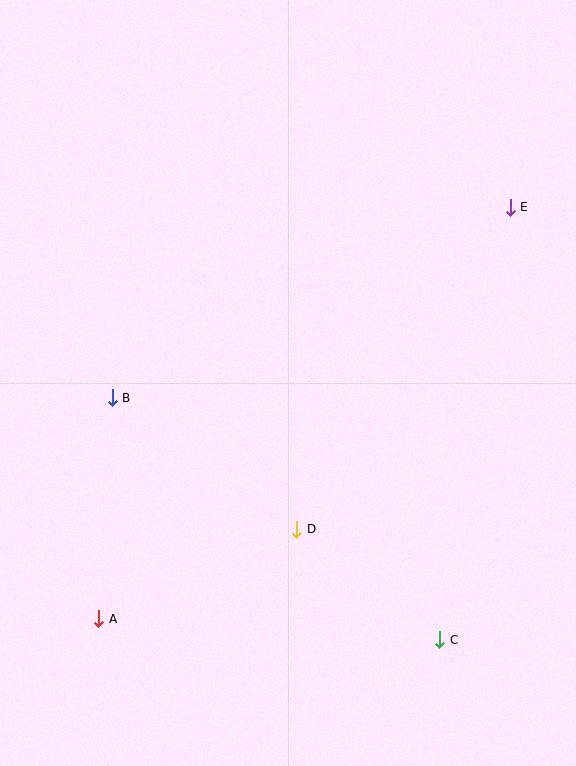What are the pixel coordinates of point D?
Point D is at (297, 529).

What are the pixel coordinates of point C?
Point C is at (440, 640).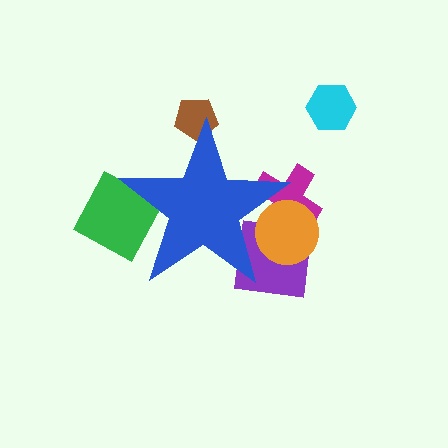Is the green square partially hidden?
Yes, the green square is partially hidden behind the blue star.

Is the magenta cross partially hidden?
Yes, the magenta cross is partially hidden behind the blue star.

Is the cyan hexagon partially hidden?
No, the cyan hexagon is fully visible.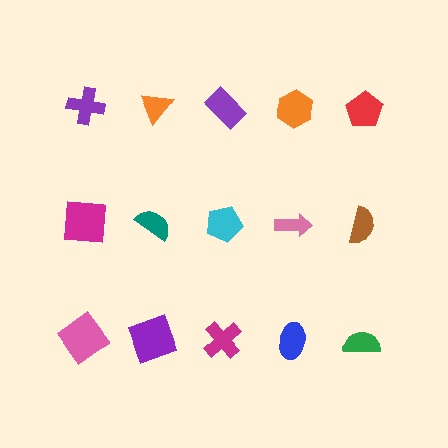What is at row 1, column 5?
A red pentagon.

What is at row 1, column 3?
A purple rectangle.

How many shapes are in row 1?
5 shapes.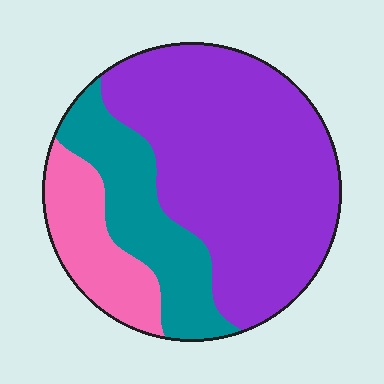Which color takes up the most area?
Purple, at roughly 60%.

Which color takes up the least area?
Pink, at roughly 15%.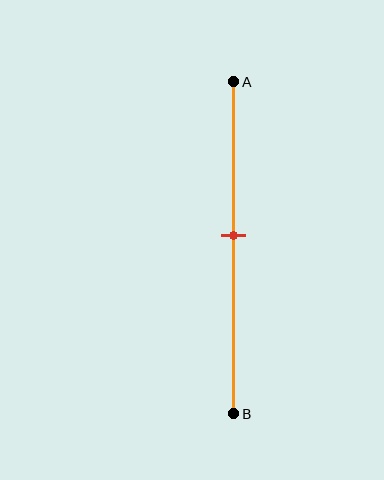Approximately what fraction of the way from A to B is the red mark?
The red mark is approximately 45% of the way from A to B.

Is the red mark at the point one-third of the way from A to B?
No, the mark is at about 45% from A, not at the 33% one-third point.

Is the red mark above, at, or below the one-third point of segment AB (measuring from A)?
The red mark is below the one-third point of segment AB.